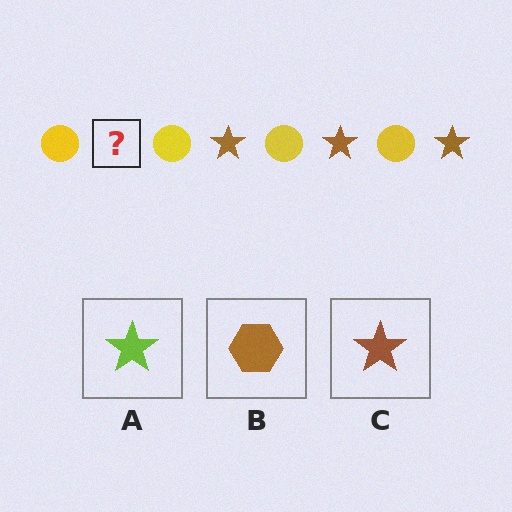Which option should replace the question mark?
Option C.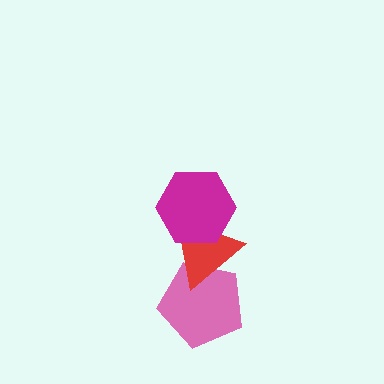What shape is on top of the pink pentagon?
The red triangle is on top of the pink pentagon.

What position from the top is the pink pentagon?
The pink pentagon is 3rd from the top.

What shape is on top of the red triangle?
The magenta hexagon is on top of the red triangle.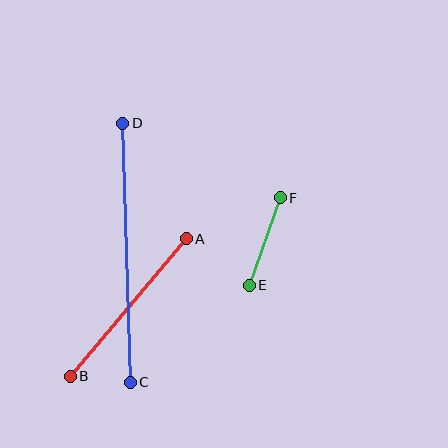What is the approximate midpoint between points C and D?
The midpoint is at approximately (127, 253) pixels.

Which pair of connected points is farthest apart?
Points C and D are farthest apart.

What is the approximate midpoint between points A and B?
The midpoint is at approximately (128, 308) pixels.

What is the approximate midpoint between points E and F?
The midpoint is at approximately (265, 241) pixels.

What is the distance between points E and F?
The distance is approximately 93 pixels.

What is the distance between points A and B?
The distance is approximately 180 pixels.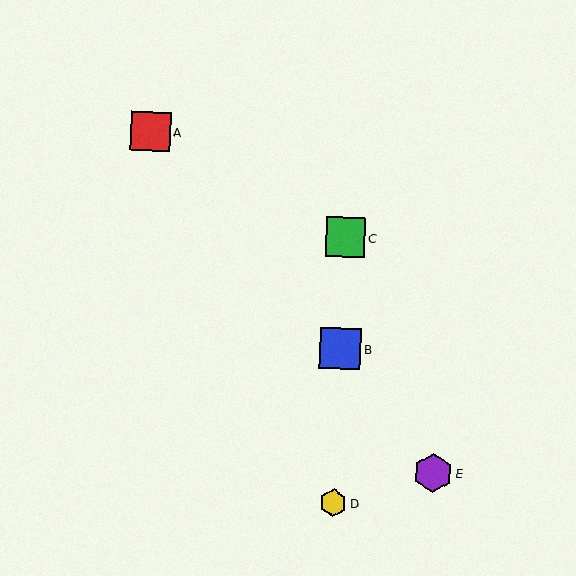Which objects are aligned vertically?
Objects B, C, D are aligned vertically.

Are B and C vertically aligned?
Yes, both are at x≈340.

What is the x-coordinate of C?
Object C is at x≈346.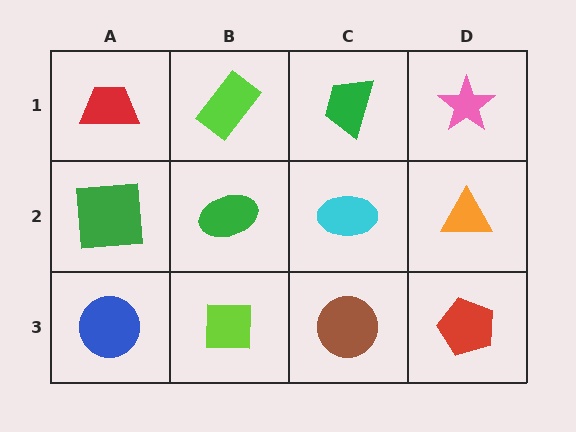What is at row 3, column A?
A blue circle.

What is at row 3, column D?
A red pentagon.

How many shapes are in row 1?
4 shapes.